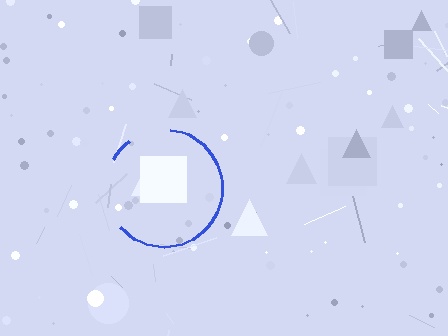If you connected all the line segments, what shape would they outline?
They would outline a circle.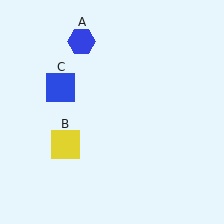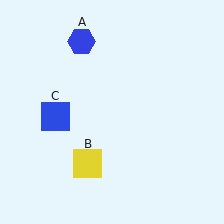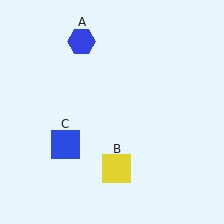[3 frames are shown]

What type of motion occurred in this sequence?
The yellow square (object B), blue square (object C) rotated counterclockwise around the center of the scene.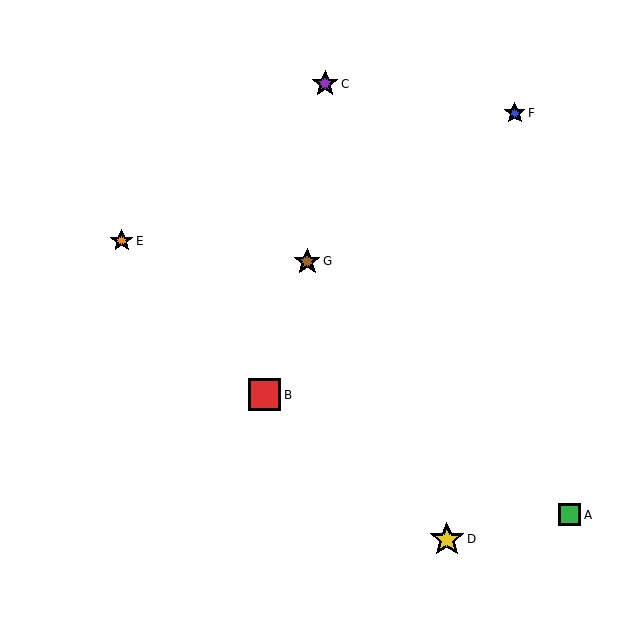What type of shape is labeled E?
Shape E is an orange star.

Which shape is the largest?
The yellow star (labeled D) is the largest.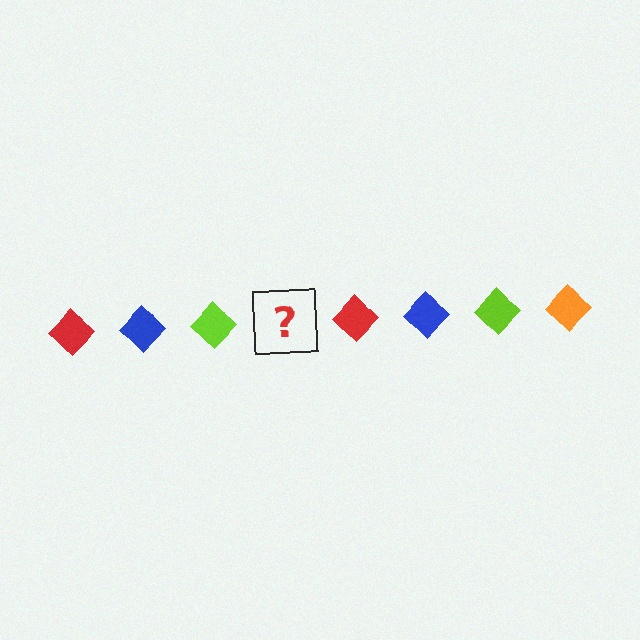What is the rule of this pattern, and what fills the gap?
The rule is that the pattern cycles through red, blue, lime, orange diamonds. The gap should be filled with an orange diamond.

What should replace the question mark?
The question mark should be replaced with an orange diamond.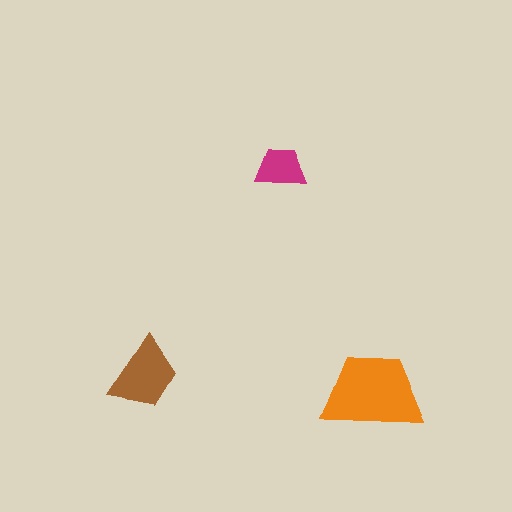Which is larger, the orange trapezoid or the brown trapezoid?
The orange one.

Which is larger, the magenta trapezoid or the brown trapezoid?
The brown one.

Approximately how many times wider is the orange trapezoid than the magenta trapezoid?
About 2 times wider.